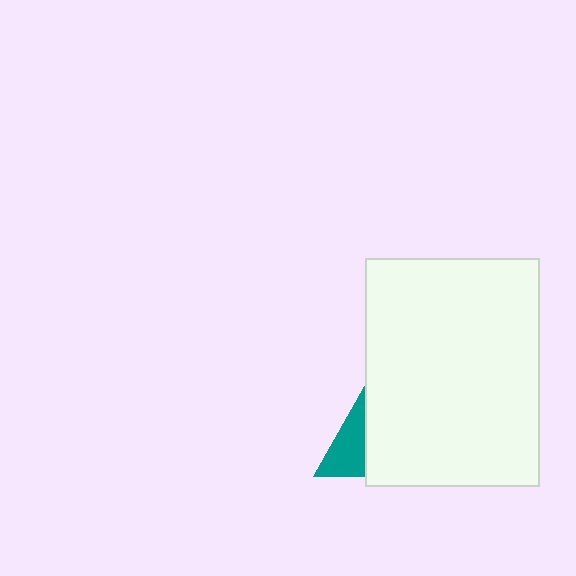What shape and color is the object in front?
The object in front is a white rectangle.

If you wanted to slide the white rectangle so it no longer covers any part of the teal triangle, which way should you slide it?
Slide it right — that is the most direct way to separate the two shapes.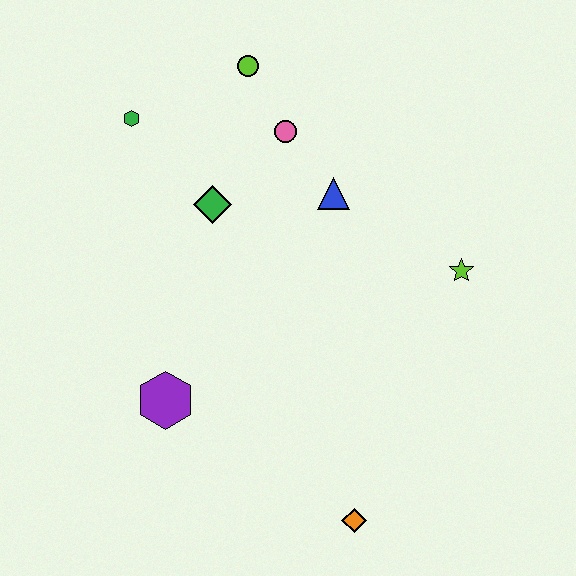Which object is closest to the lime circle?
The pink circle is closest to the lime circle.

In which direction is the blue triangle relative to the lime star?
The blue triangle is to the left of the lime star.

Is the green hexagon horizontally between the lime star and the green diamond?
No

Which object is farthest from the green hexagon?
The orange diamond is farthest from the green hexagon.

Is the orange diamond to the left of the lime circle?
No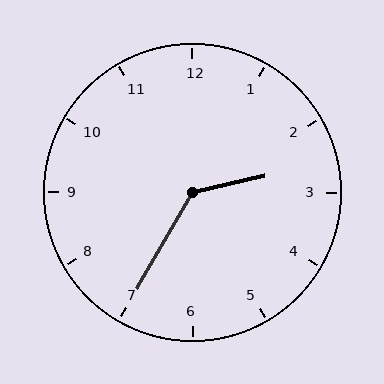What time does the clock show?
2:35.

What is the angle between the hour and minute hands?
Approximately 132 degrees.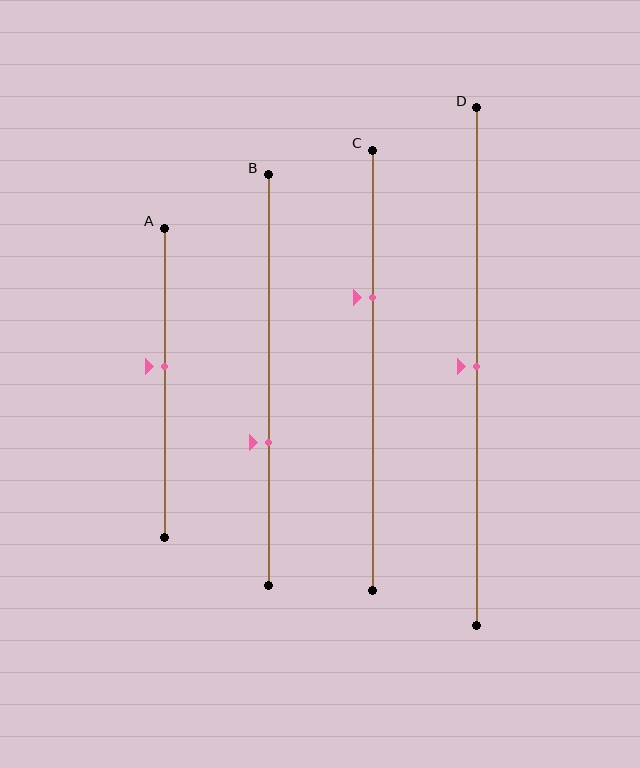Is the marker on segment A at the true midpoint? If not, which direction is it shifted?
No, the marker on segment A is shifted upward by about 5% of the segment length.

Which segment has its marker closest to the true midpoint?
Segment D has its marker closest to the true midpoint.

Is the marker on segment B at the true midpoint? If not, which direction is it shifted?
No, the marker on segment B is shifted downward by about 15% of the segment length.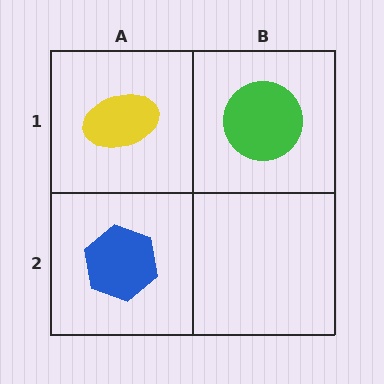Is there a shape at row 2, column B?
No, that cell is empty.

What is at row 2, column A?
A blue hexagon.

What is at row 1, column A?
A yellow ellipse.